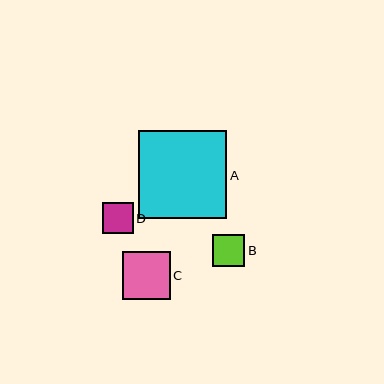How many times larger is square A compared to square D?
Square A is approximately 2.8 times the size of square D.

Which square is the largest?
Square A is the largest with a size of approximately 88 pixels.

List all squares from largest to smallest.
From largest to smallest: A, C, B, D.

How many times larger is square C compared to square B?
Square C is approximately 1.5 times the size of square B.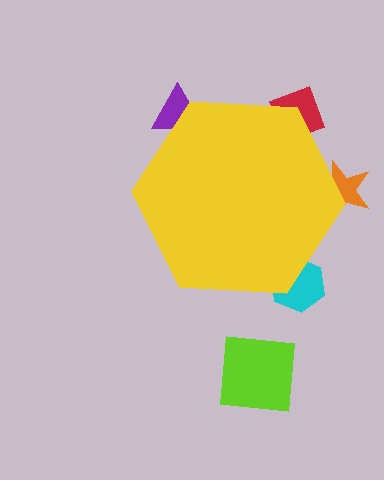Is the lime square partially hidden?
No, the lime square is fully visible.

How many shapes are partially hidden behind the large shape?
4 shapes are partially hidden.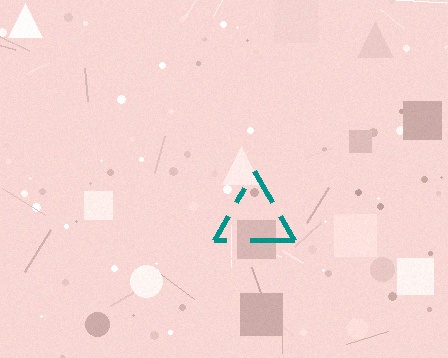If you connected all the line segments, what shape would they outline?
They would outline a triangle.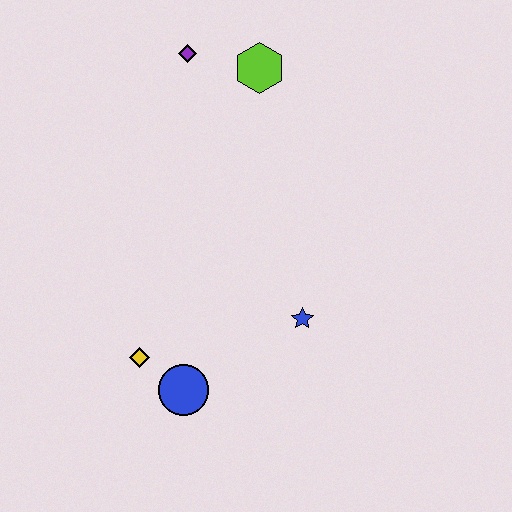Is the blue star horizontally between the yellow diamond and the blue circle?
No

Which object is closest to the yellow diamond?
The blue circle is closest to the yellow diamond.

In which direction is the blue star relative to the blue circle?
The blue star is to the right of the blue circle.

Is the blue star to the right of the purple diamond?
Yes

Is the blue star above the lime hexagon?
No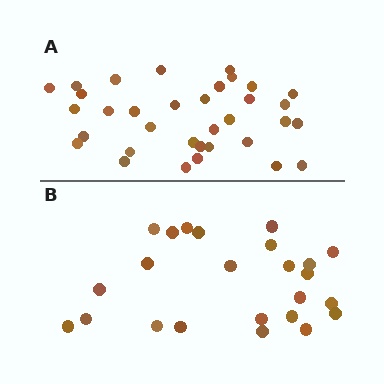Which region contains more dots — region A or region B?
Region A (the top region) has more dots.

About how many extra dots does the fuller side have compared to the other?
Region A has roughly 10 or so more dots than region B.